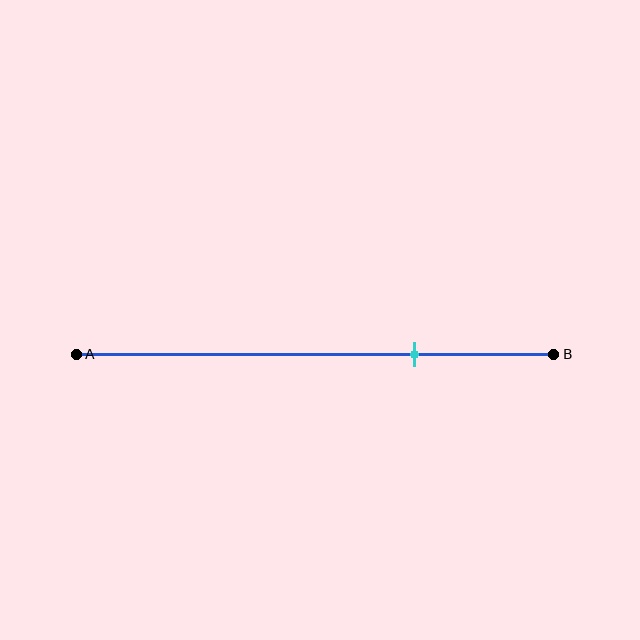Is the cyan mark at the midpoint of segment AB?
No, the mark is at about 70% from A, not at the 50% midpoint.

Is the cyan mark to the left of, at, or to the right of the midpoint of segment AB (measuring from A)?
The cyan mark is to the right of the midpoint of segment AB.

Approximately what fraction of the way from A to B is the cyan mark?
The cyan mark is approximately 70% of the way from A to B.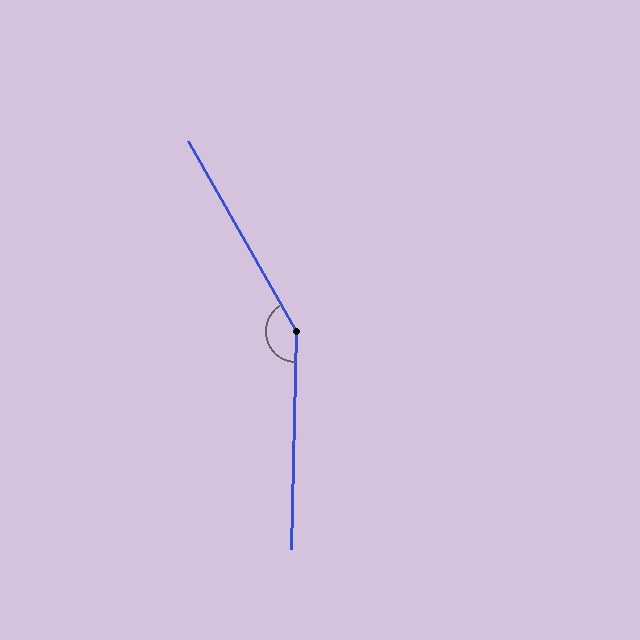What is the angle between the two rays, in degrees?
Approximately 149 degrees.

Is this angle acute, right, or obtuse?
It is obtuse.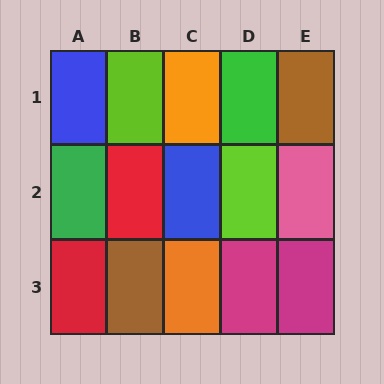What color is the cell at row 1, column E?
Brown.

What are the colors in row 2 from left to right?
Green, red, blue, lime, pink.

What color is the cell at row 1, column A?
Blue.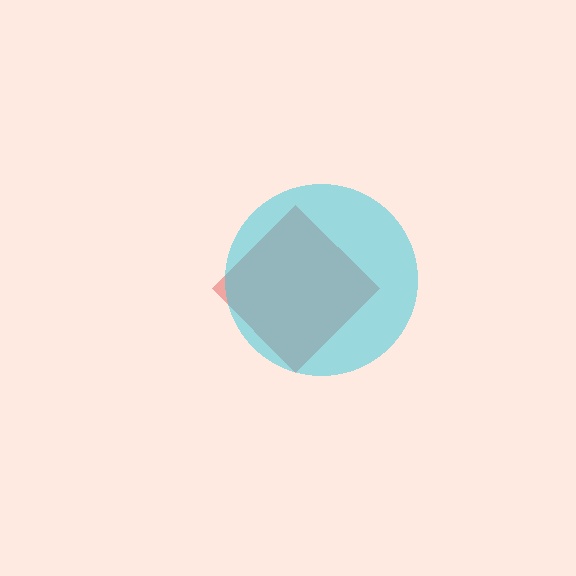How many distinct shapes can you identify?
There are 2 distinct shapes: a red diamond, a cyan circle.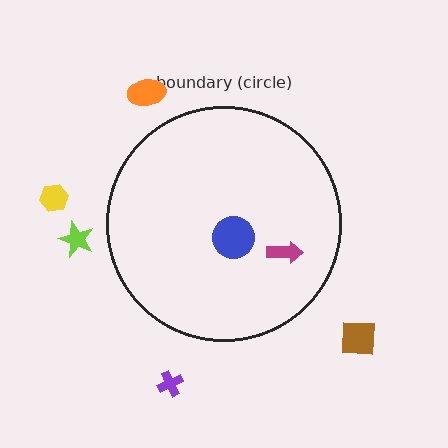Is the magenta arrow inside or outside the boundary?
Inside.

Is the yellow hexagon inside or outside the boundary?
Outside.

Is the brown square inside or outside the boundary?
Outside.